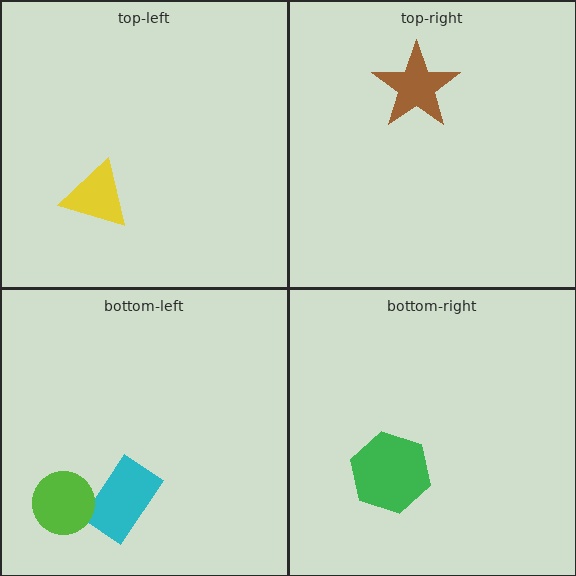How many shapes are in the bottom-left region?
2.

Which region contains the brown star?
The top-right region.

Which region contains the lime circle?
The bottom-left region.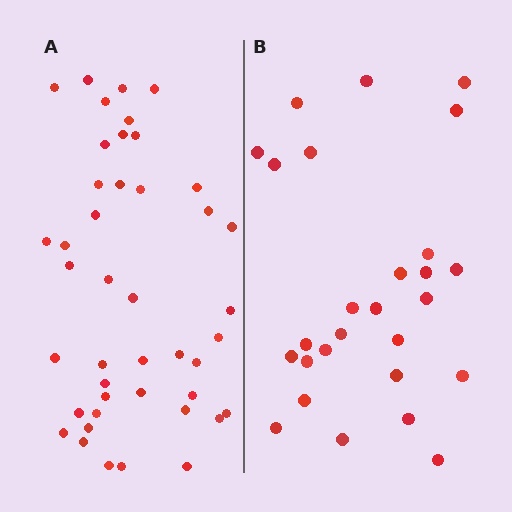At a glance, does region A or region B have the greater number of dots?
Region A (the left region) has more dots.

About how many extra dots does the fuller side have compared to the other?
Region A has approximately 15 more dots than region B.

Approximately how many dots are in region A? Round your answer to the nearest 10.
About 40 dots. (The exact count is 43, which rounds to 40.)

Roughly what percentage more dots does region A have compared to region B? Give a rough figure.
About 60% more.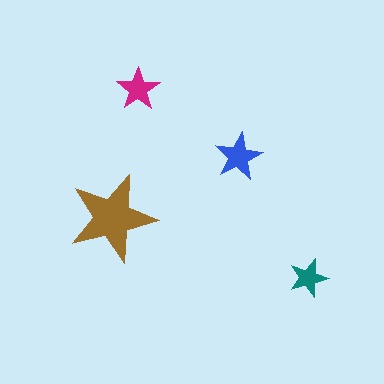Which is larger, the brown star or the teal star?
The brown one.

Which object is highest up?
The magenta star is topmost.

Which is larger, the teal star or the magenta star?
The magenta one.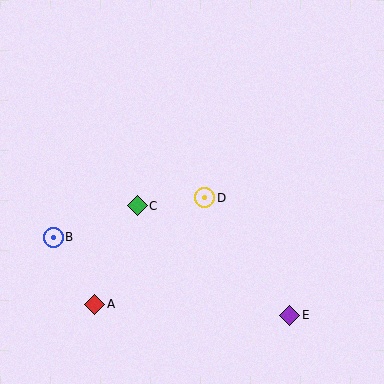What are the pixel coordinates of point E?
Point E is at (290, 315).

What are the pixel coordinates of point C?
Point C is at (137, 206).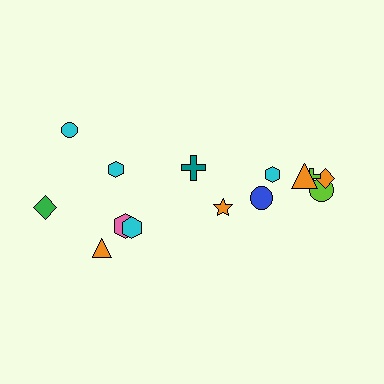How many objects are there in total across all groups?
There are 14 objects.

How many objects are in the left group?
There are 6 objects.